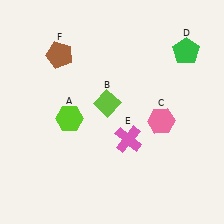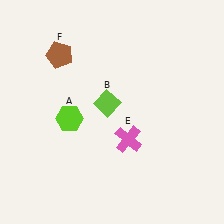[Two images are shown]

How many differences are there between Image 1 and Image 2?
There are 2 differences between the two images.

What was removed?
The green pentagon (D), the pink hexagon (C) were removed in Image 2.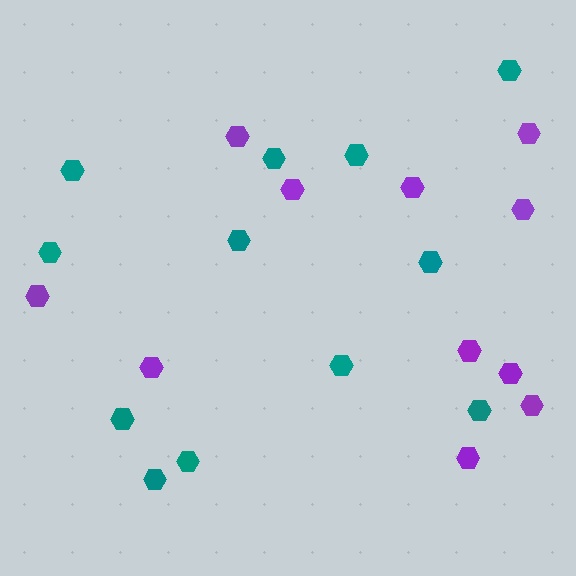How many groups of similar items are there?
There are 2 groups: one group of teal hexagons (12) and one group of purple hexagons (11).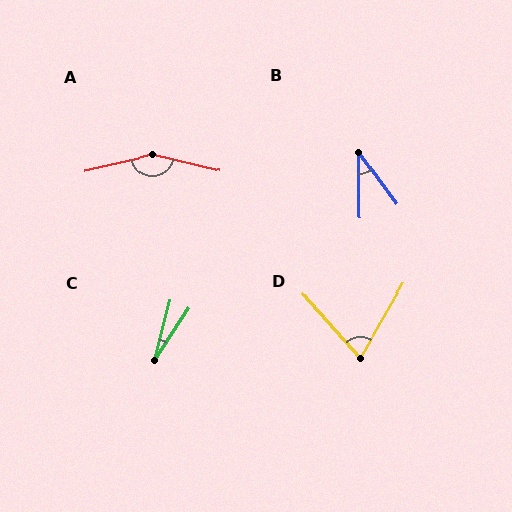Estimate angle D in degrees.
Approximately 72 degrees.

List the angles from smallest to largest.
C (19°), B (36°), D (72°), A (154°).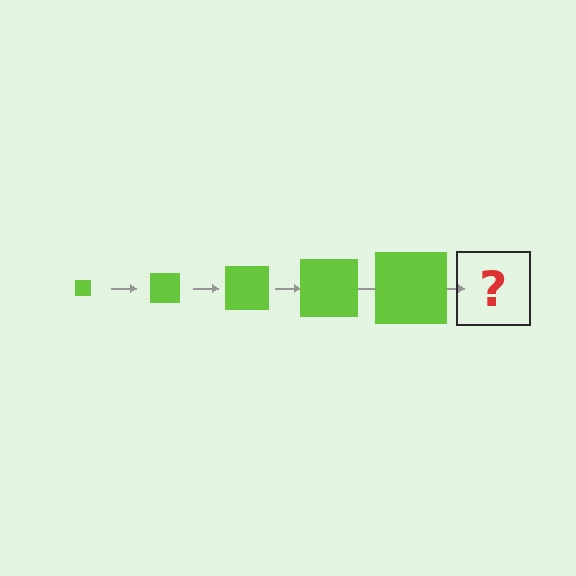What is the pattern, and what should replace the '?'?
The pattern is that the square gets progressively larger each step. The '?' should be a lime square, larger than the previous one.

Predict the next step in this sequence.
The next step is a lime square, larger than the previous one.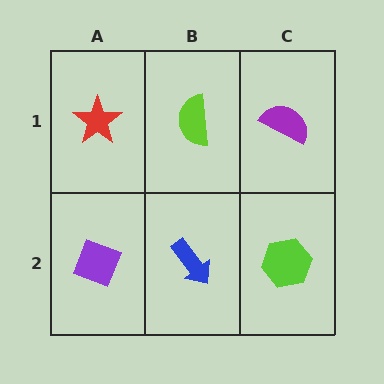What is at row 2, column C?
A lime hexagon.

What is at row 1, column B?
A lime semicircle.